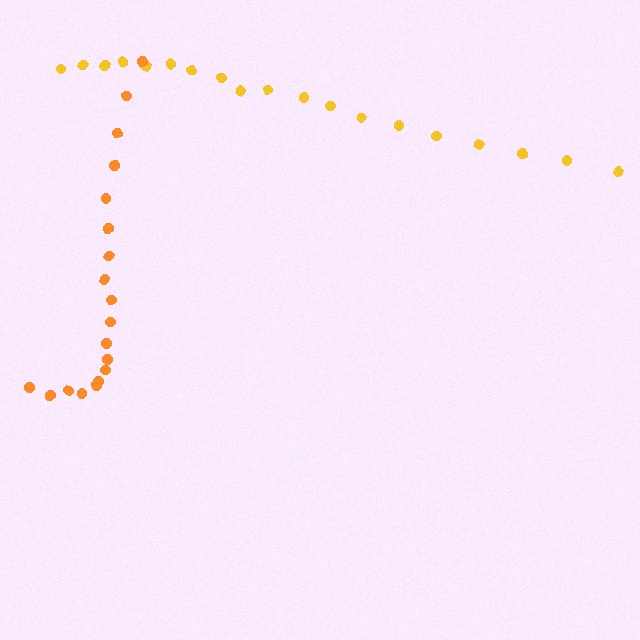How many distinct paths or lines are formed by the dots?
There are 2 distinct paths.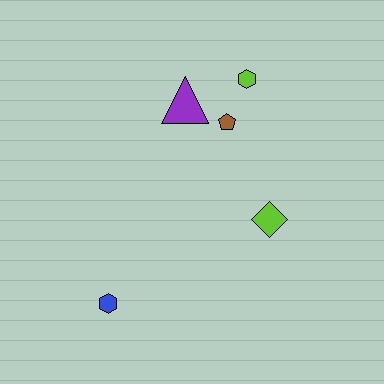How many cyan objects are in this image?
There are no cyan objects.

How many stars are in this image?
There are no stars.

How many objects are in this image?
There are 5 objects.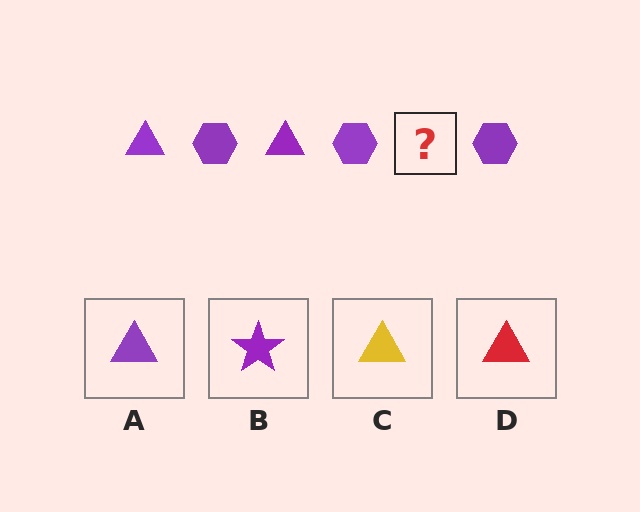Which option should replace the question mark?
Option A.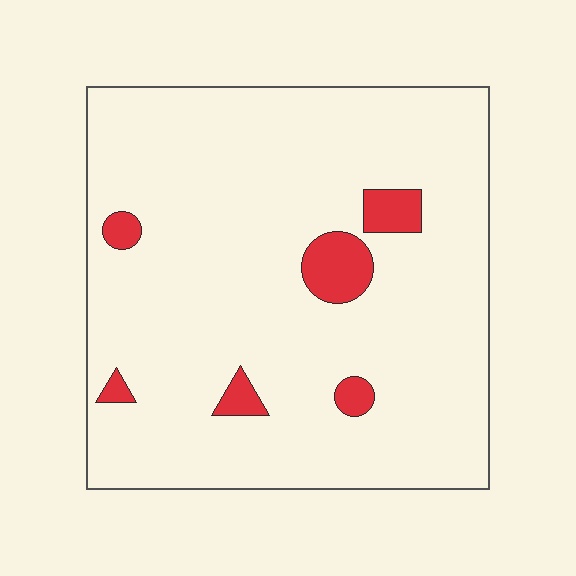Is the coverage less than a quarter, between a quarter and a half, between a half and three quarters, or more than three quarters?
Less than a quarter.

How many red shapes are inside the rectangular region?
6.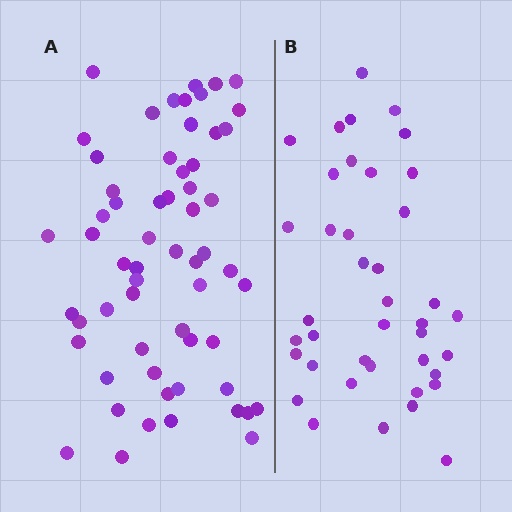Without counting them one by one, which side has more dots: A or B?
Region A (the left region) has more dots.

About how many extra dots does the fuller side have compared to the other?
Region A has approximately 20 more dots than region B.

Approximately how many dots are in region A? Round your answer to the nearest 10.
About 60 dots.